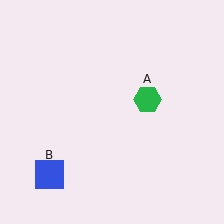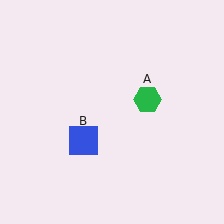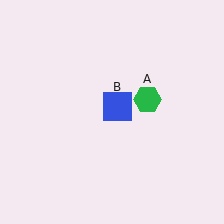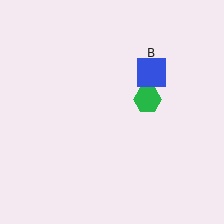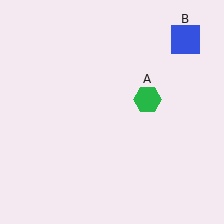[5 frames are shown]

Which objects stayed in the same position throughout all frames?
Green hexagon (object A) remained stationary.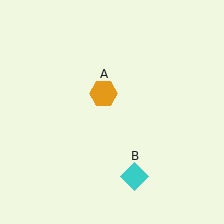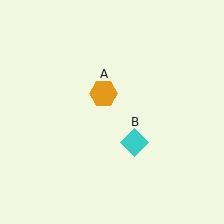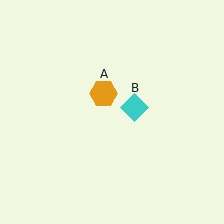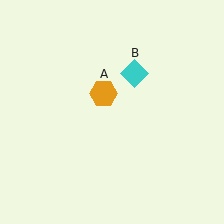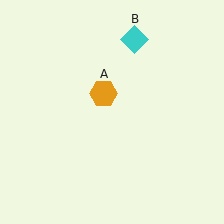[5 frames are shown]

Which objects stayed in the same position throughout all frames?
Orange hexagon (object A) remained stationary.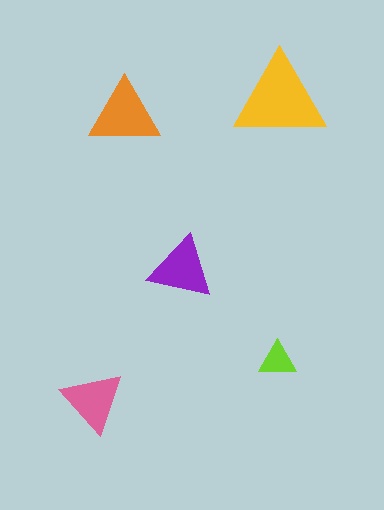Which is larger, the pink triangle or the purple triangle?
The purple one.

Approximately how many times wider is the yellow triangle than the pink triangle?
About 1.5 times wider.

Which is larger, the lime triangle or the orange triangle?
The orange one.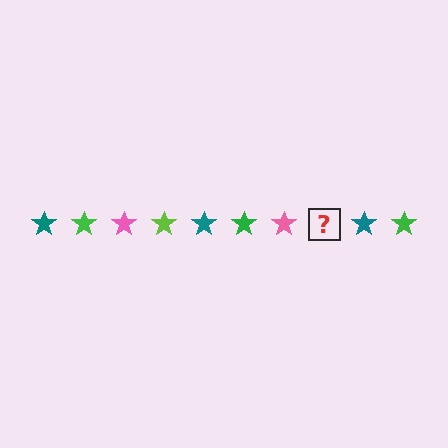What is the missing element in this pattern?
The missing element is a lime star.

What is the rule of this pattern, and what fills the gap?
The rule is that the pattern cycles through teal, green, pink, lime stars. The gap should be filled with a lime star.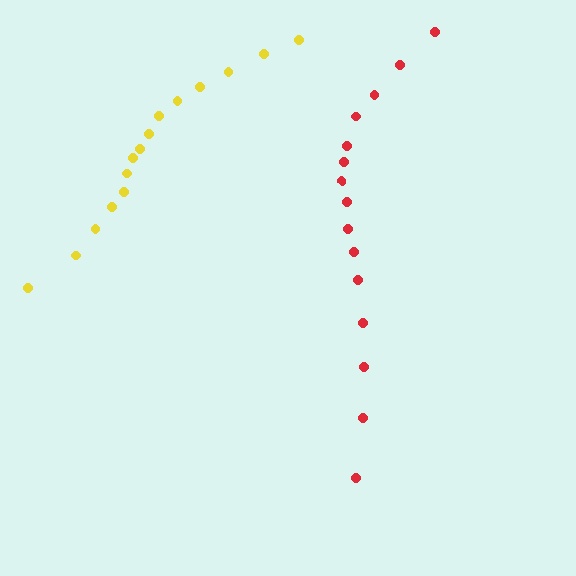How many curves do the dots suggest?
There are 2 distinct paths.